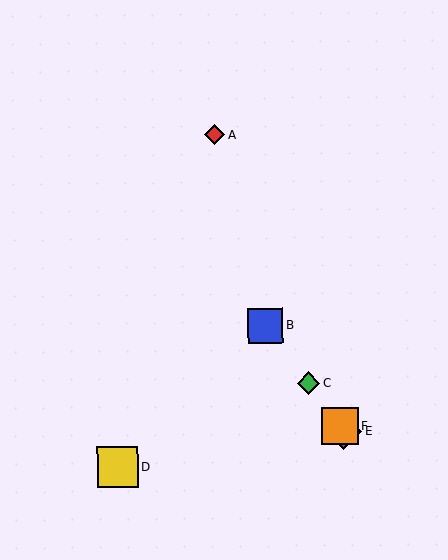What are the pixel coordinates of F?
Object F is at (340, 426).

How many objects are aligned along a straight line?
4 objects (B, C, E, F) are aligned along a straight line.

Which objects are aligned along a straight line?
Objects B, C, E, F are aligned along a straight line.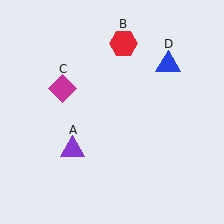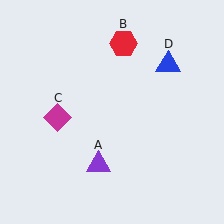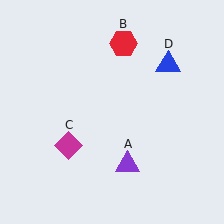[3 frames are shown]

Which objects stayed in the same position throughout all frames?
Red hexagon (object B) and blue triangle (object D) remained stationary.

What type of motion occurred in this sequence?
The purple triangle (object A), magenta diamond (object C) rotated counterclockwise around the center of the scene.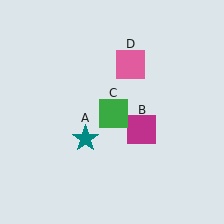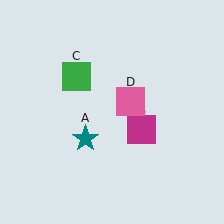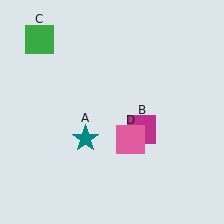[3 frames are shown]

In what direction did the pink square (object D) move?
The pink square (object D) moved down.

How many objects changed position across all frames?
2 objects changed position: green square (object C), pink square (object D).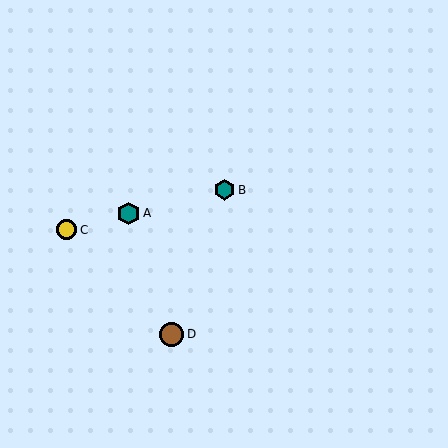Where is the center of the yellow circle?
The center of the yellow circle is at (67, 230).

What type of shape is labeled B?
Shape B is a teal hexagon.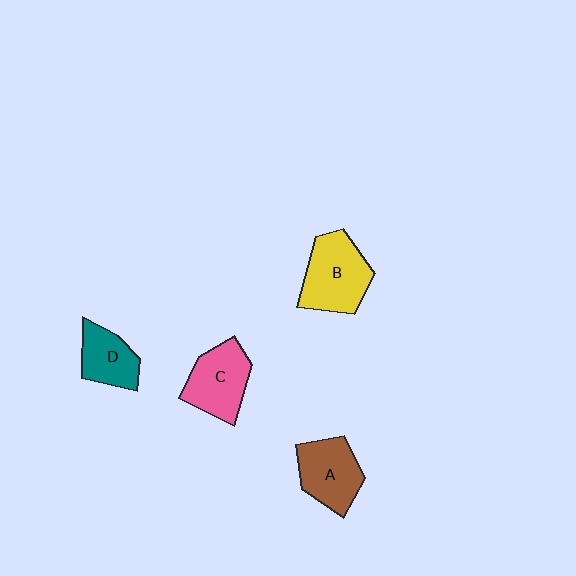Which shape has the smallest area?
Shape D (teal).